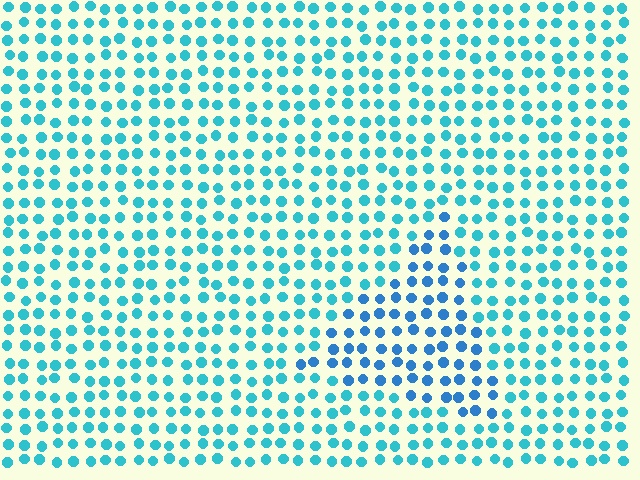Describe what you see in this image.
The image is filled with small cyan elements in a uniform arrangement. A triangle-shaped region is visible where the elements are tinted to a slightly different hue, forming a subtle color boundary.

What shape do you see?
I see a triangle.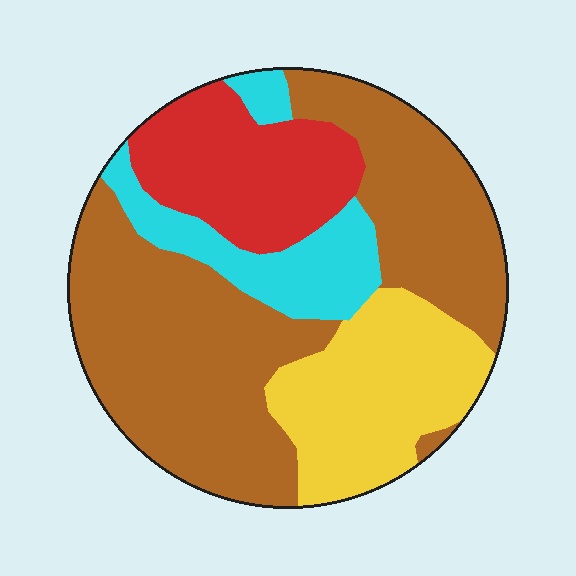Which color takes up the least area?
Cyan, at roughly 15%.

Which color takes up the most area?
Brown, at roughly 50%.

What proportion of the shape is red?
Red takes up less than a quarter of the shape.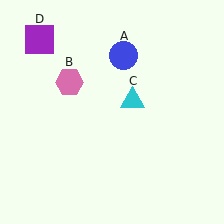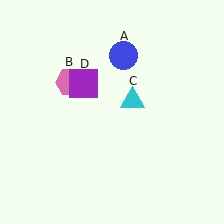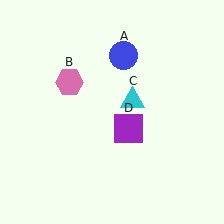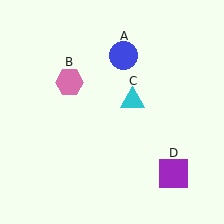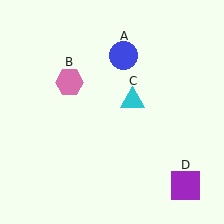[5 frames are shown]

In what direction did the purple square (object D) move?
The purple square (object D) moved down and to the right.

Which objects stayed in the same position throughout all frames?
Blue circle (object A) and pink hexagon (object B) and cyan triangle (object C) remained stationary.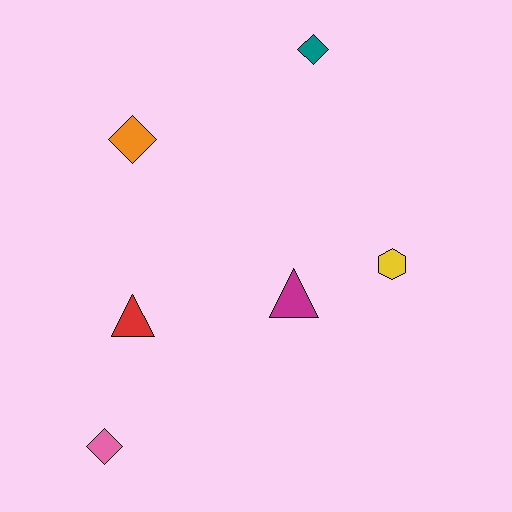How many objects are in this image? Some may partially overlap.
There are 6 objects.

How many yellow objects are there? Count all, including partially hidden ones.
There is 1 yellow object.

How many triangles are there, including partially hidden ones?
There are 2 triangles.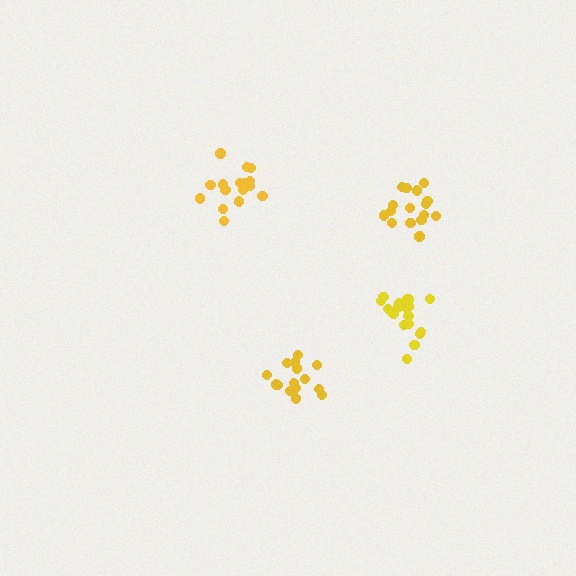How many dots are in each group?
Group 1: 19 dots, Group 2: 16 dots, Group 3: 17 dots, Group 4: 16 dots (68 total).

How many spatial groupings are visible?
There are 4 spatial groupings.